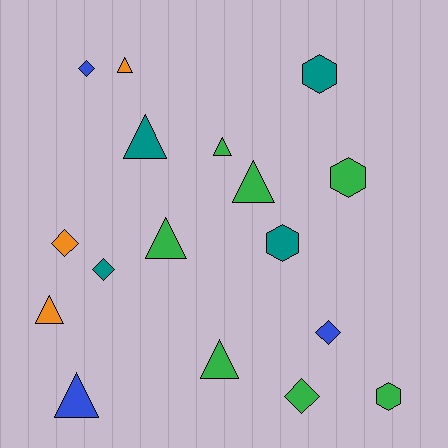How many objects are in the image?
There are 17 objects.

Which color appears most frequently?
Green, with 7 objects.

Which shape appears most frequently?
Triangle, with 8 objects.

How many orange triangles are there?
There are 2 orange triangles.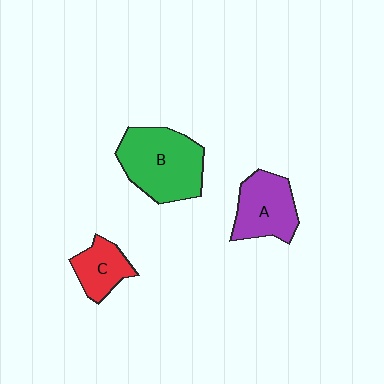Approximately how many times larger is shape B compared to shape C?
Approximately 2.1 times.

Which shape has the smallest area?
Shape C (red).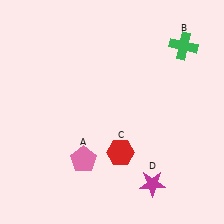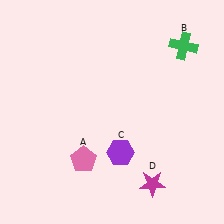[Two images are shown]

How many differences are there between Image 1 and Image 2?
There is 1 difference between the two images.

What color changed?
The hexagon (C) changed from red in Image 1 to purple in Image 2.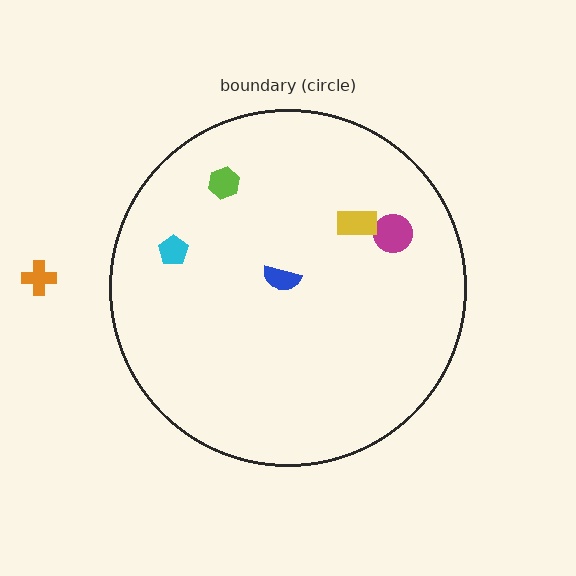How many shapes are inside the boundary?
5 inside, 1 outside.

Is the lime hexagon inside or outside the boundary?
Inside.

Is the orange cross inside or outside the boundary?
Outside.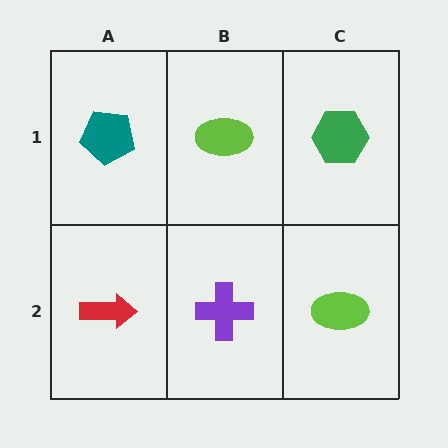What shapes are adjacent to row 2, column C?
A green hexagon (row 1, column C), a purple cross (row 2, column B).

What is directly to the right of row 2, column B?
A lime ellipse.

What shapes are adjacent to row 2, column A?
A teal pentagon (row 1, column A), a purple cross (row 2, column B).